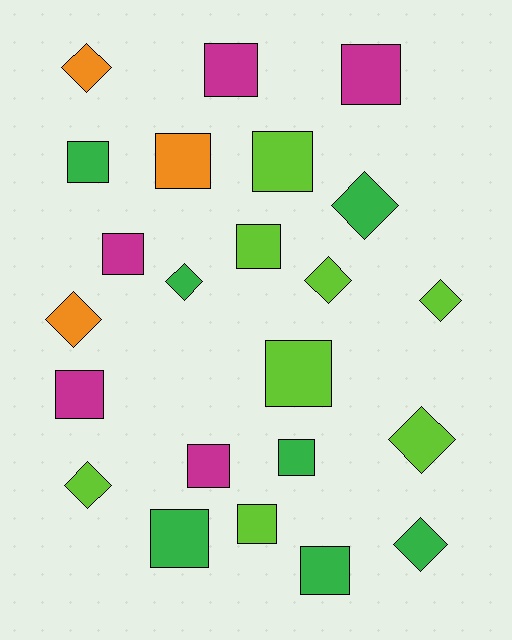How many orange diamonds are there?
There are 2 orange diamonds.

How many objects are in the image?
There are 23 objects.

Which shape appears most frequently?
Square, with 14 objects.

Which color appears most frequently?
Lime, with 8 objects.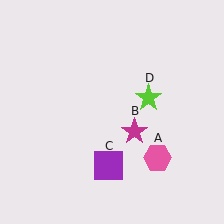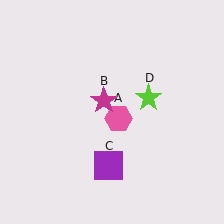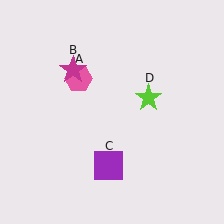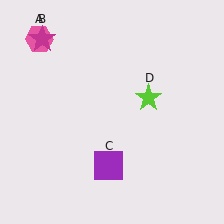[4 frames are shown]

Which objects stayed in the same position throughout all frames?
Purple square (object C) and lime star (object D) remained stationary.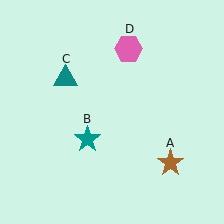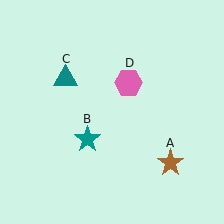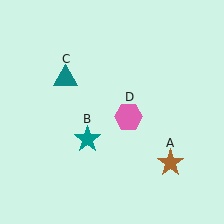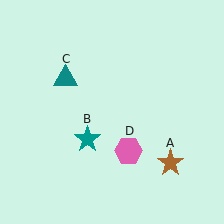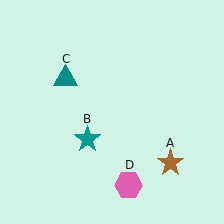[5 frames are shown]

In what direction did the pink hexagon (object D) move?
The pink hexagon (object D) moved down.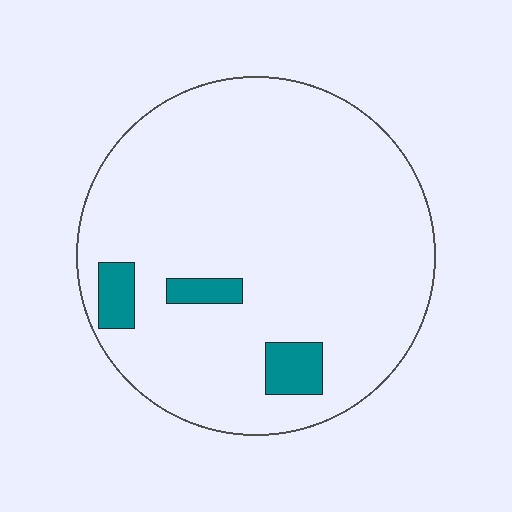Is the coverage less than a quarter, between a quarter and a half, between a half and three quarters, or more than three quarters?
Less than a quarter.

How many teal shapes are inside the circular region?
3.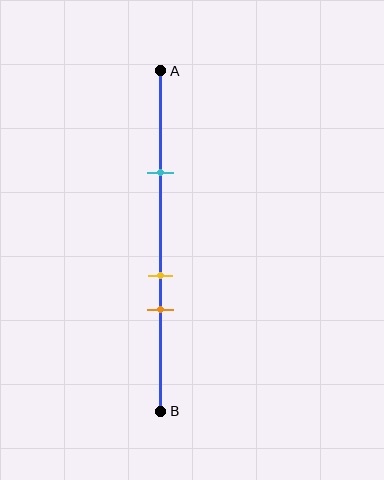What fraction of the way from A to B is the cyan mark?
The cyan mark is approximately 30% (0.3) of the way from A to B.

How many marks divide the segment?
There are 3 marks dividing the segment.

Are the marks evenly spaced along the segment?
No, the marks are not evenly spaced.